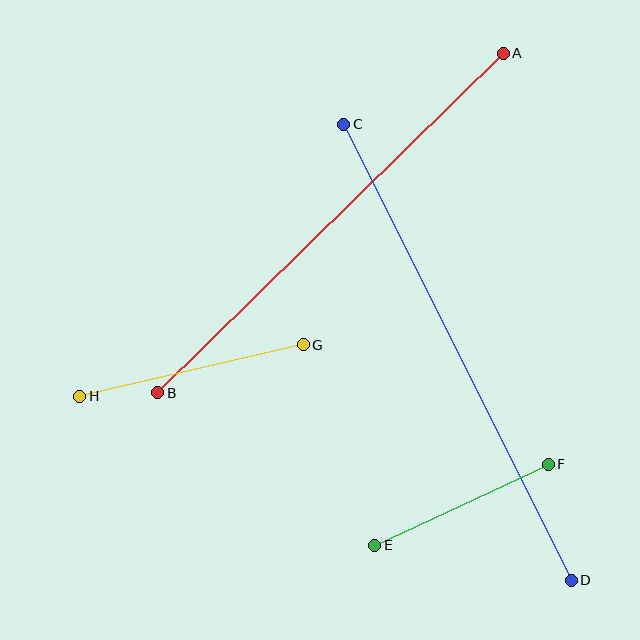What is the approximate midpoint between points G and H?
The midpoint is at approximately (191, 371) pixels.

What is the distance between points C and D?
The distance is approximately 510 pixels.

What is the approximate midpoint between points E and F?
The midpoint is at approximately (462, 505) pixels.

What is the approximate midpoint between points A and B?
The midpoint is at approximately (330, 223) pixels.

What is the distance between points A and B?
The distance is approximately 484 pixels.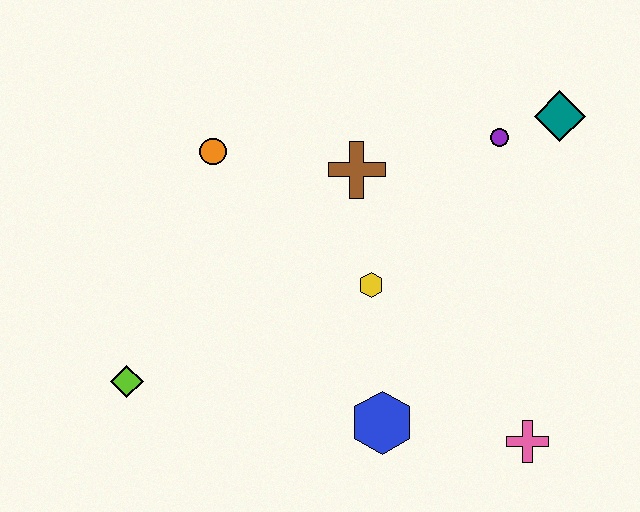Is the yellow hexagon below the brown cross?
Yes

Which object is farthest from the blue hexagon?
The teal diamond is farthest from the blue hexagon.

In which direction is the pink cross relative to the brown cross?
The pink cross is below the brown cross.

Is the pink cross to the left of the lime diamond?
No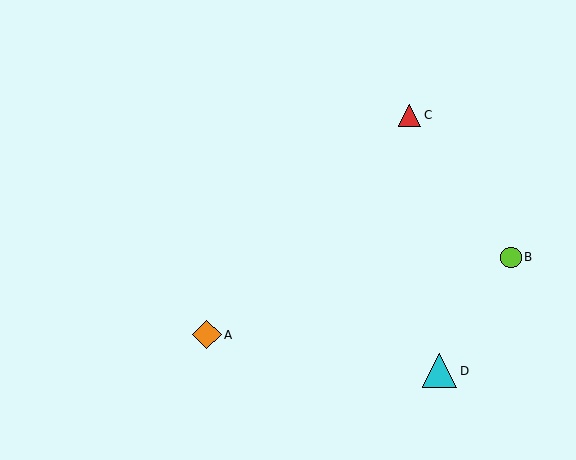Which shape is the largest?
The cyan triangle (labeled D) is the largest.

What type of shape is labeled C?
Shape C is a red triangle.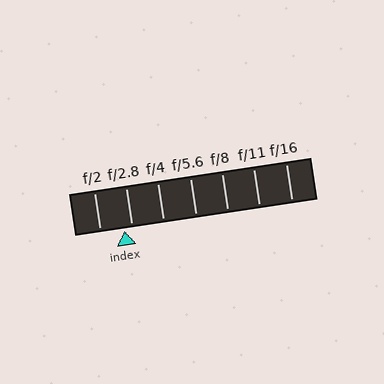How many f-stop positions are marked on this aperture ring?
There are 7 f-stop positions marked.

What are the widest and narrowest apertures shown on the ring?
The widest aperture shown is f/2 and the narrowest is f/16.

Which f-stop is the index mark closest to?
The index mark is closest to f/2.8.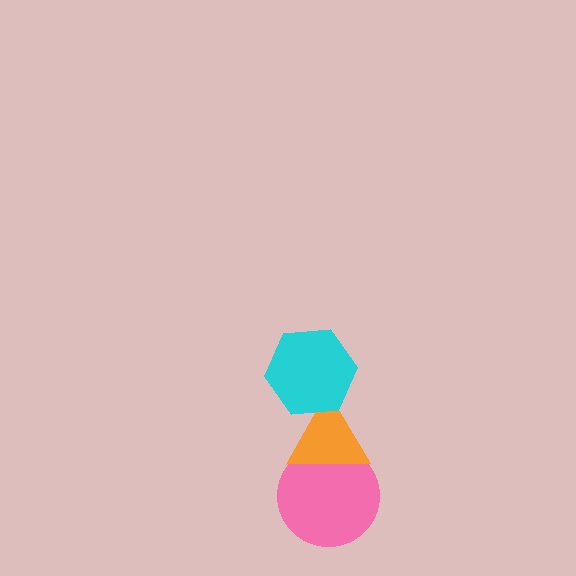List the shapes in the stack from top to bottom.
From top to bottom: the cyan hexagon, the orange triangle, the pink circle.